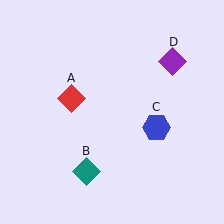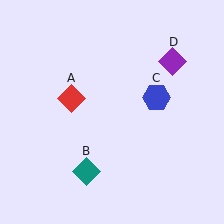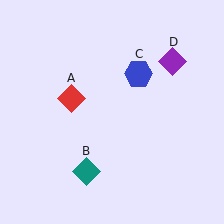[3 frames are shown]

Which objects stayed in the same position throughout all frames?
Red diamond (object A) and teal diamond (object B) and purple diamond (object D) remained stationary.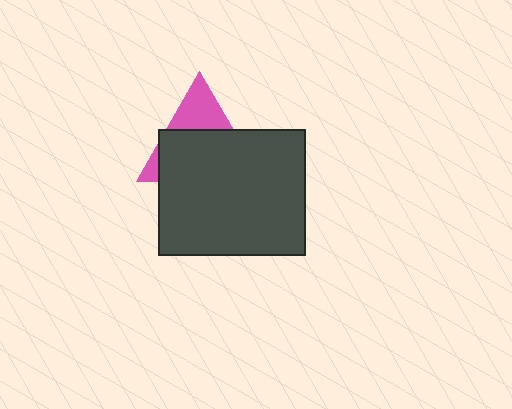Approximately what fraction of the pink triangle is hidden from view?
Roughly 66% of the pink triangle is hidden behind the dark gray rectangle.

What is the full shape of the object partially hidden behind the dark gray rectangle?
The partially hidden object is a pink triangle.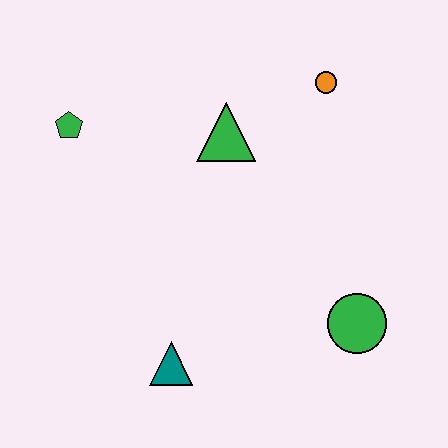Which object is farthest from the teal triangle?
The orange circle is farthest from the teal triangle.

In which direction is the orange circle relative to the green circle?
The orange circle is above the green circle.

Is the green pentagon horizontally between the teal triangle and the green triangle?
No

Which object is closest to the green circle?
The teal triangle is closest to the green circle.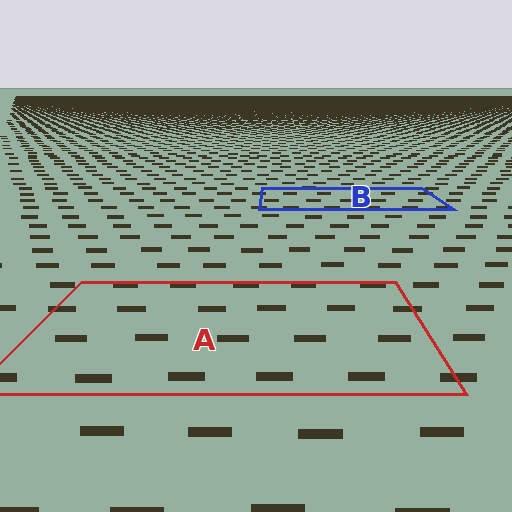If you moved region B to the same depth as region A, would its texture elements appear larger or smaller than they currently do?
They would appear larger. At a closer depth, the same texture elements are projected at a bigger on-screen size.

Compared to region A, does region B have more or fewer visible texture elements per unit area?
Region B has more texture elements per unit area — they are packed more densely because it is farther away.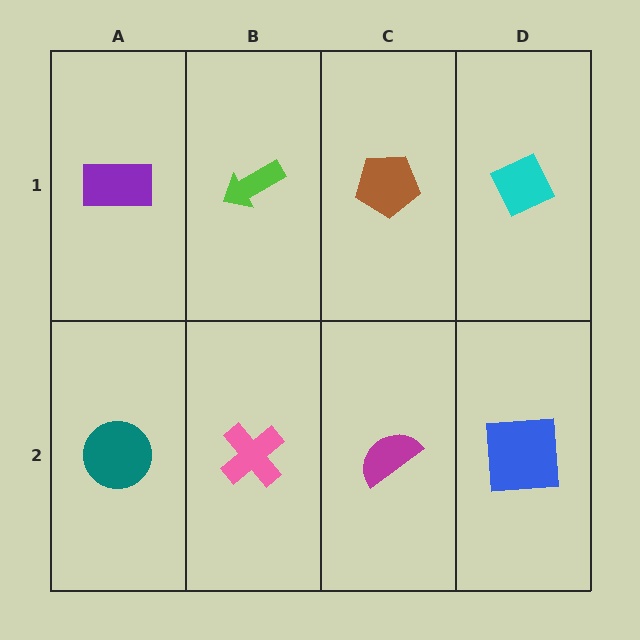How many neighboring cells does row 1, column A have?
2.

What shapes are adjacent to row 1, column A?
A teal circle (row 2, column A), a lime arrow (row 1, column B).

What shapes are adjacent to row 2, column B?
A lime arrow (row 1, column B), a teal circle (row 2, column A), a magenta semicircle (row 2, column C).